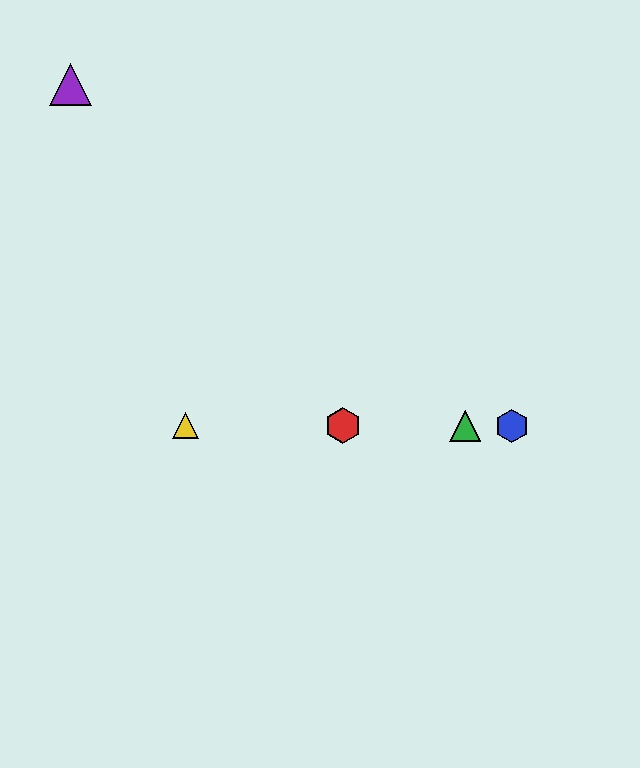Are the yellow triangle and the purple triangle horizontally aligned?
No, the yellow triangle is at y≈426 and the purple triangle is at y≈85.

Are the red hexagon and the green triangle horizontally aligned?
Yes, both are at y≈426.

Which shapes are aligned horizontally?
The red hexagon, the blue hexagon, the green triangle, the yellow triangle are aligned horizontally.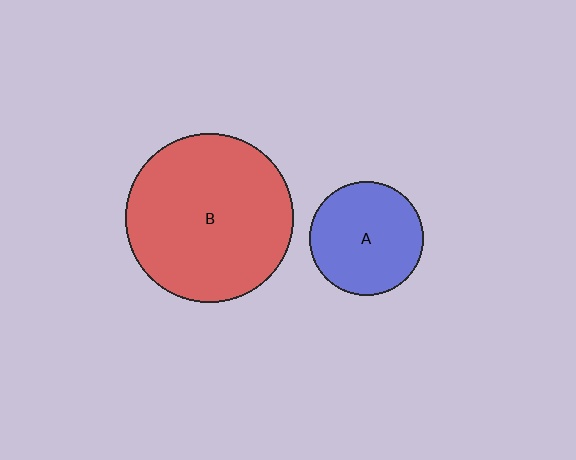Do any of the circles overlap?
No, none of the circles overlap.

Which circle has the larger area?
Circle B (red).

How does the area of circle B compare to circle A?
Approximately 2.2 times.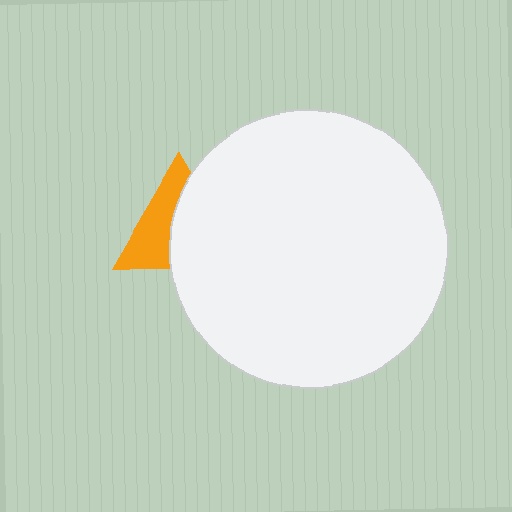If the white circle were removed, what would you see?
You would see the complete orange triangle.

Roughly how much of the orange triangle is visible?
About half of it is visible (roughly 46%).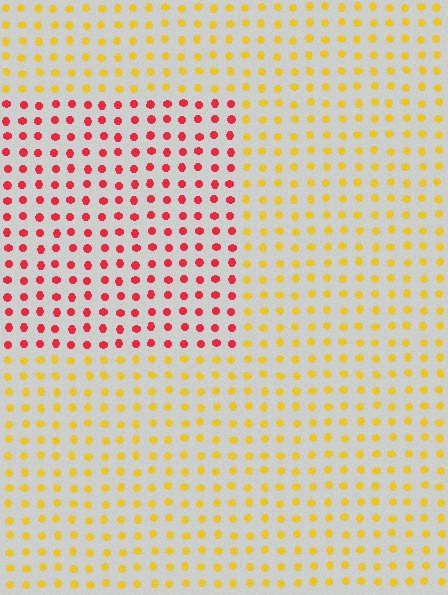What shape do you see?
I see a rectangle.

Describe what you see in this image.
The image is filled with small yellow elements in a uniform arrangement. A rectangle-shaped region is visible where the elements are tinted to a slightly different hue, forming a subtle color boundary.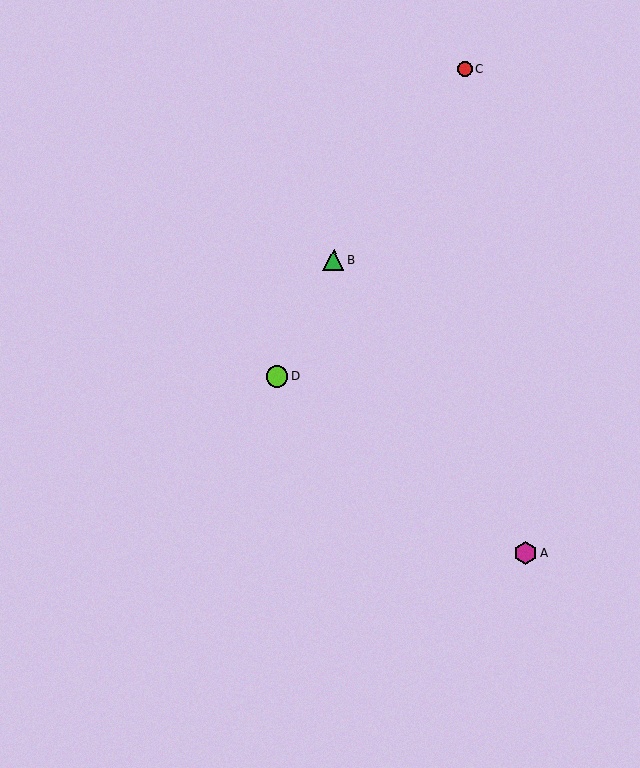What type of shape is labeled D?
Shape D is a lime circle.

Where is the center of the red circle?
The center of the red circle is at (465, 68).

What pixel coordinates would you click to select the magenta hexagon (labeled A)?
Click at (526, 553) to select the magenta hexagon A.